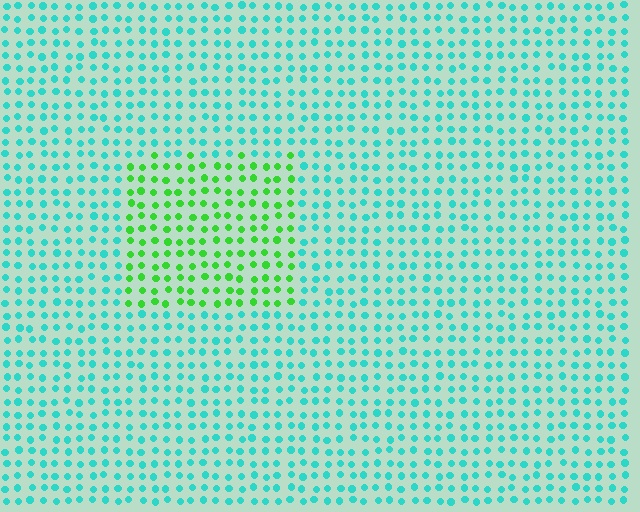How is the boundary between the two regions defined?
The boundary is defined purely by a slight shift in hue (about 57 degrees). Spacing, size, and orientation are identical on both sides.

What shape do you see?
I see a rectangle.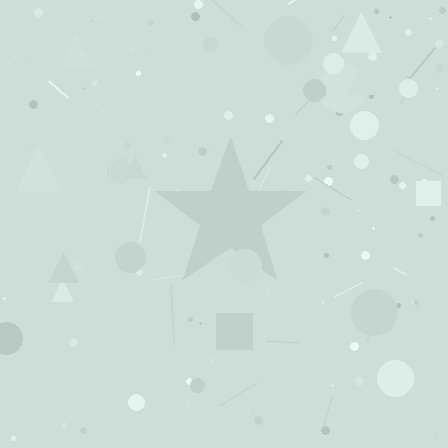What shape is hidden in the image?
A star is hidden in the image.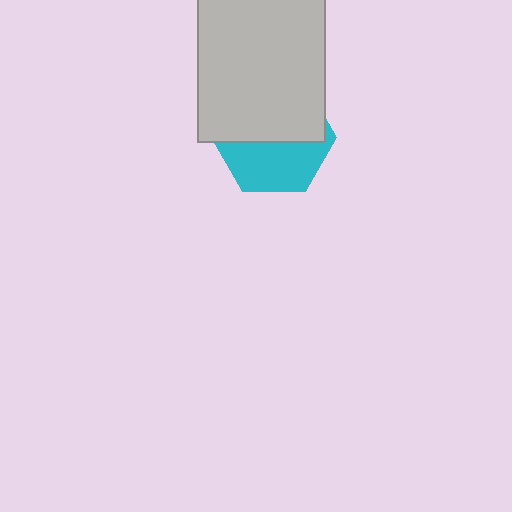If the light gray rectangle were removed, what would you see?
You would see the complete cyan hexagon.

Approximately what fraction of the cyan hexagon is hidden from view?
Roughly 55% of the cyan hexagon is hidden behind the light gray rectangle.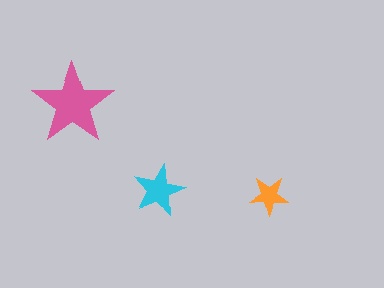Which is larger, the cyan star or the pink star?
The pink one.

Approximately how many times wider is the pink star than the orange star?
About 2 times wider.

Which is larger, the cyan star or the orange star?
The cyan one.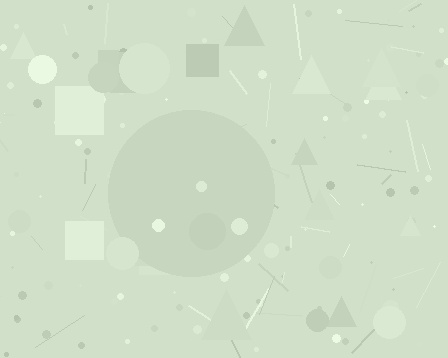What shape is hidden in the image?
A circle is hidden in the image.